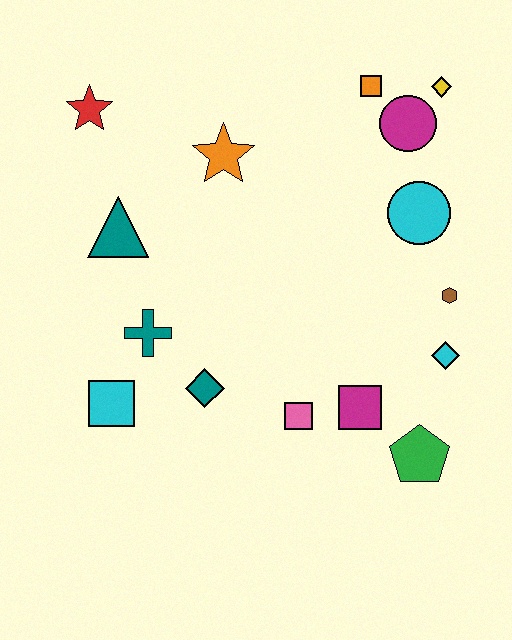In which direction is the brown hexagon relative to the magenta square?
The brown hexagon is above the magenta square.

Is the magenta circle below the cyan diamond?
No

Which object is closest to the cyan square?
The teal cross is closest to the cyan square.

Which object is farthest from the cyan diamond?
The red star is farthest from the cyan diamond.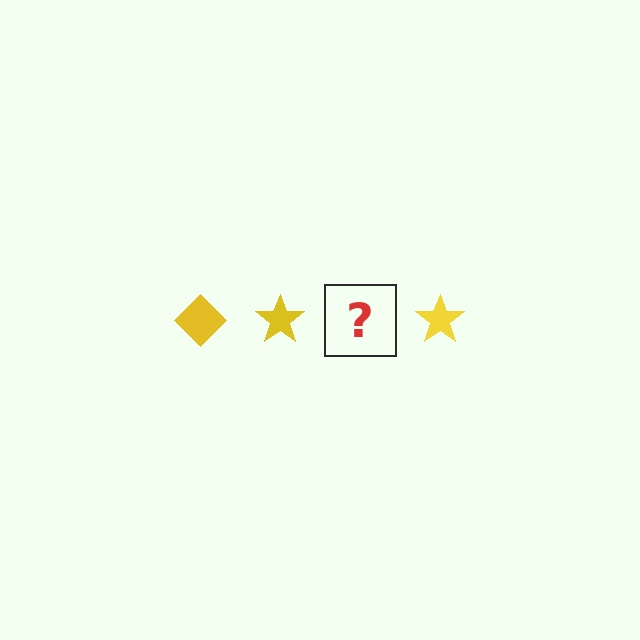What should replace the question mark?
The question mark should be replaced with a yellow diamond.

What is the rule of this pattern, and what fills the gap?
The rule is that the pattern cycles through diamond, star shapes in yellow. The gap should be filled with a yellow diamond.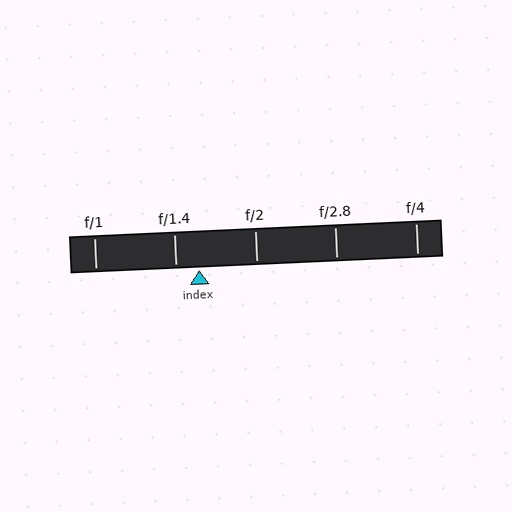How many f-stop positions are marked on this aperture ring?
There are 5 f-stop positions marked.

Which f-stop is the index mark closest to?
The index mark is closest to f/1.4.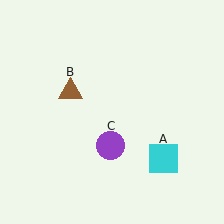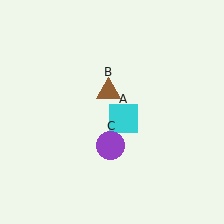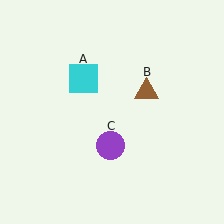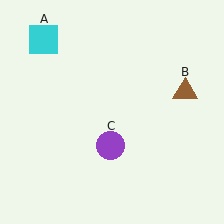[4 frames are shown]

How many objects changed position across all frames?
2 objects changed position: cyan square (object A), brown triangle (object B).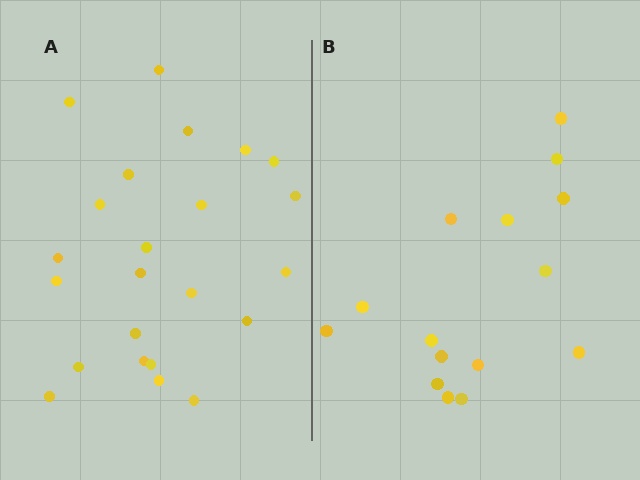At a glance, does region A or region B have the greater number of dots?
Region A (the left region) has more dots.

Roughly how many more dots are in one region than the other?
Region A has roughly 8 or so more dots than region B.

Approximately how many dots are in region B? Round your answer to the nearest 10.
About 20 dots. (The exact count is 15, which rounds to 20.)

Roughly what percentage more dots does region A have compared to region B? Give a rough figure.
About 55% more.